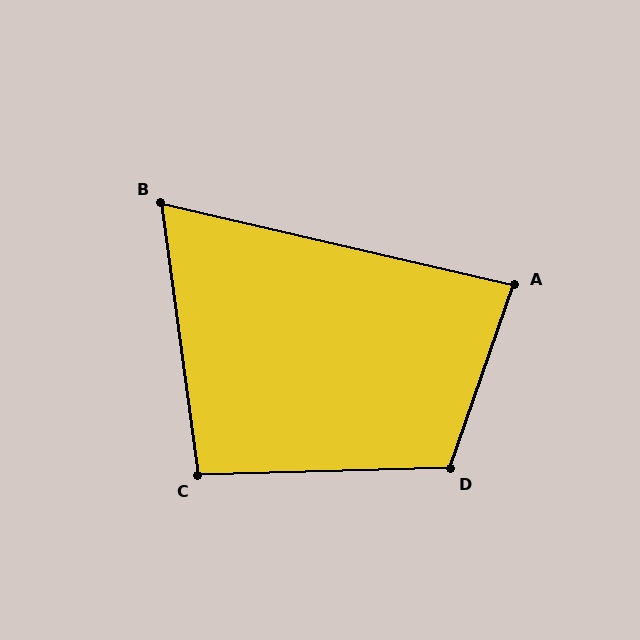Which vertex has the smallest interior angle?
B, at approximately 69 degrees.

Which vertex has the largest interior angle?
D, at approximately 111 degrees.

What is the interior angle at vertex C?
Approximately 96 degrees (obtuse).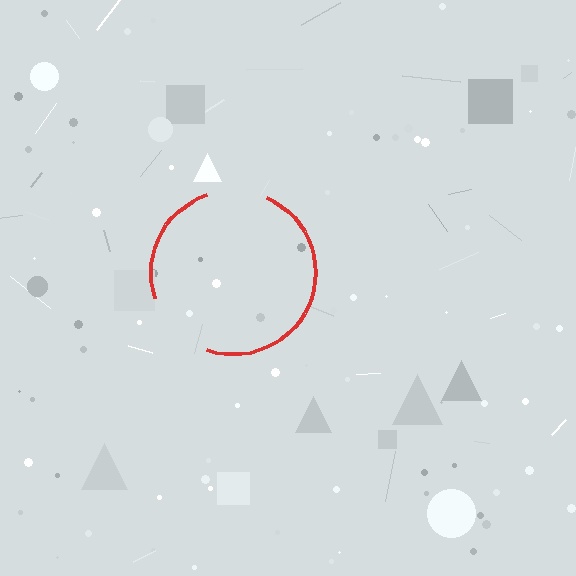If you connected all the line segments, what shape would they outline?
They would outline a circle.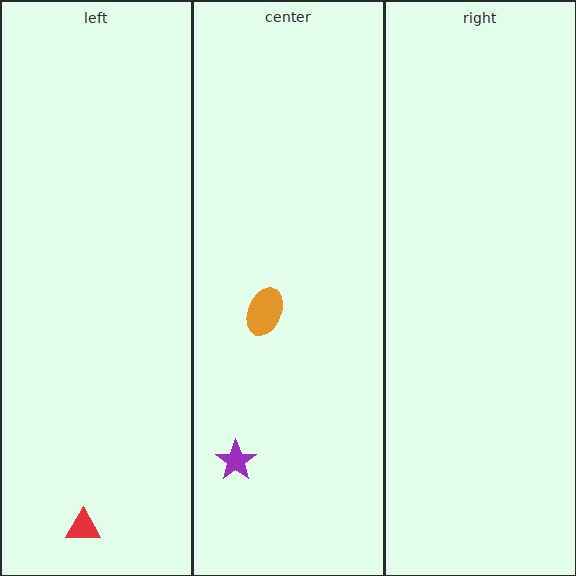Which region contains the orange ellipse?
The center region.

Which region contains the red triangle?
The left region.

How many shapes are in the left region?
1.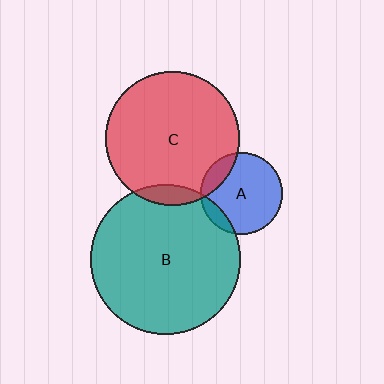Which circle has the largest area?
Circle B (teal).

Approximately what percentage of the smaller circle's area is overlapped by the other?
Approximately 15%.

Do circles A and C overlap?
Yes.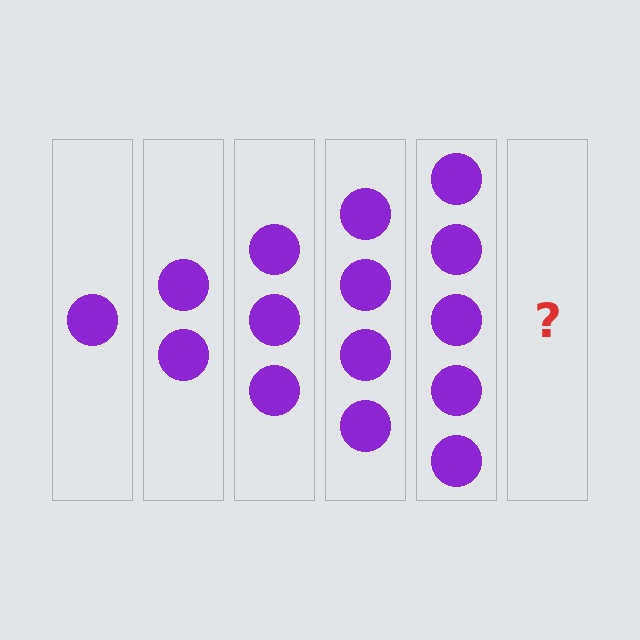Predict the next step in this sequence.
The next step is 6 circles.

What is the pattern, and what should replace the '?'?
The pattern is that each step adds one more circle. The '?' should be 6 circles.